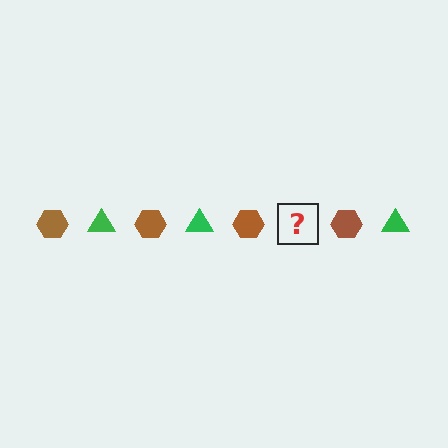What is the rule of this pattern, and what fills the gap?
The rule is that the pattern alternates between brown hexagon and green triangle. The gap should be filled with a green triangle.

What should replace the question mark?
The question mark should be replaced with a green triangle.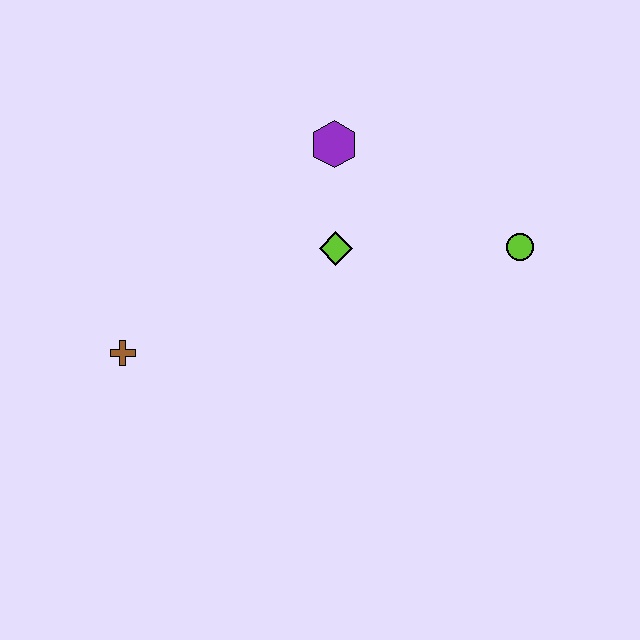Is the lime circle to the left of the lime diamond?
No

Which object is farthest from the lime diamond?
The brown cross is farthest from the lime diamond.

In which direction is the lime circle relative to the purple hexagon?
The lime circle is to the right of the purple hexagon.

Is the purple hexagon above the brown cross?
Yes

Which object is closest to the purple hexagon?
The lime diamond is closest to the purple hexagon.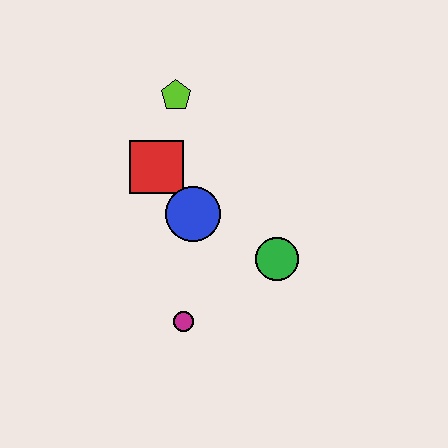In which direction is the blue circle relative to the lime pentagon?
The blue circle is below the lime pentagon.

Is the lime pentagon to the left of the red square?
No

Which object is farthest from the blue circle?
The lime pentagon is farthest from the blue circle.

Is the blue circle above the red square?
No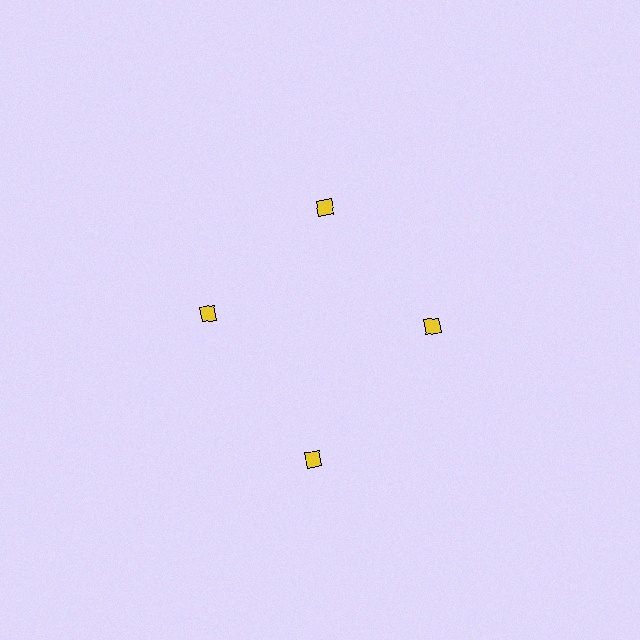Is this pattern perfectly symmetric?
No. The 4 yellow diamonds are arranged in a ring, but one element near the 6 o'clock position is pushed outward from the center, breaking the 4-fold rotational symmetry.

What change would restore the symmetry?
The symmetry would be restored by moving it inward, back onto the ring so that all 4 diamonds sit at equal angles and equal distance from the center.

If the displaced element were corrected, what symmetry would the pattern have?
It would have 4-fold rotational symmetry — the pattern would map onto itself every 90 degrees.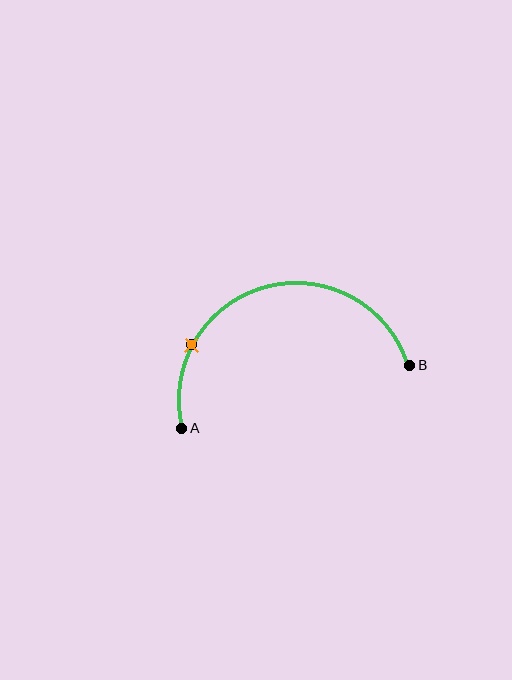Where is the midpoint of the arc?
The arc midpoint is the point on the curve farthest from the straight line joining A and B. It sits above that line.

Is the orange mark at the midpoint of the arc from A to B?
No. The orange mark lies on the arc but is closer to endpoint A. The arc midpoint would be at the point on the curve equidistant along the arc from both A and B.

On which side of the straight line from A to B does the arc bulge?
The arc bulges above the straight line connecting A and B.